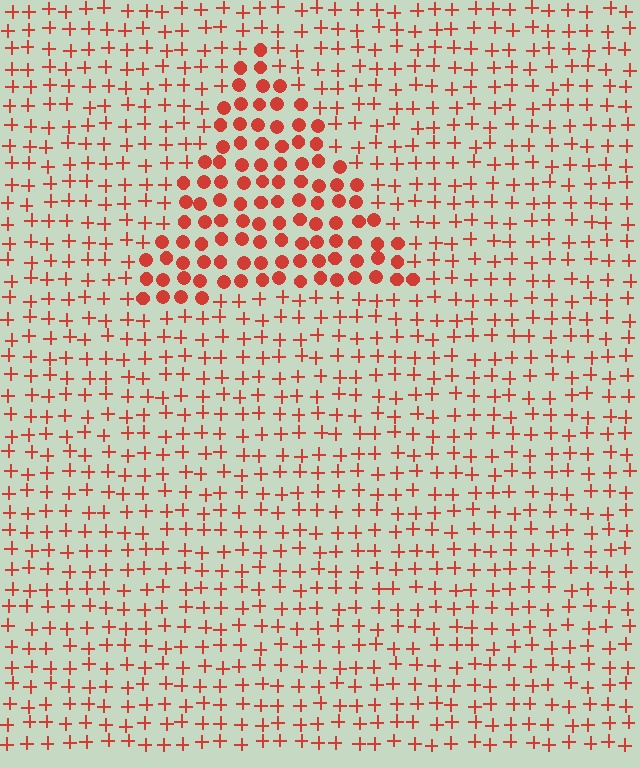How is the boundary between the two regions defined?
The boundary is defined by a change in element shape: circles inside vs. plus signs outside. All elements share the same color and spacing.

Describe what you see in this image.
The image is filled with small red elements arranged in a uniform grid. A triangle-shaped region contains circles, while the surrounding area contains plus signs. The boundary is defined purely by the change in element shape.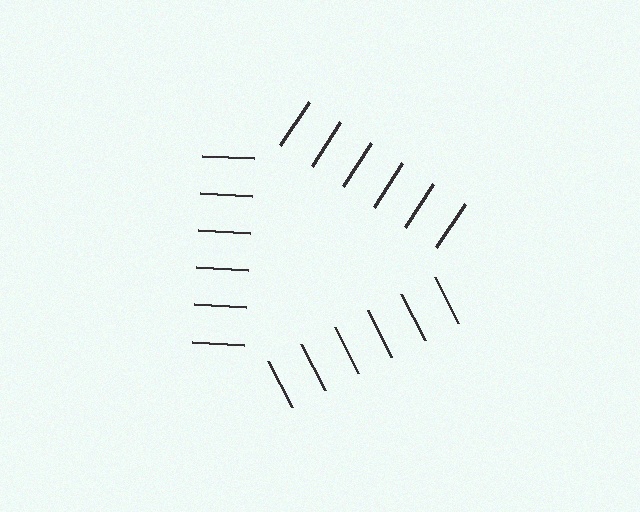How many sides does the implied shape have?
3 sides — the line-ends trace a triangle.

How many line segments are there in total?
18 — 6 along each of the 3 edges.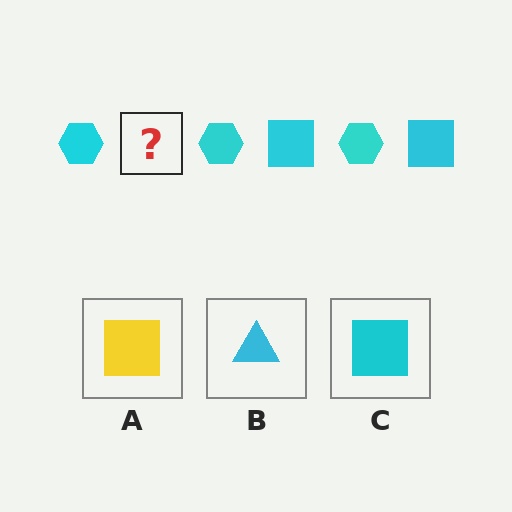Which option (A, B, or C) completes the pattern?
C.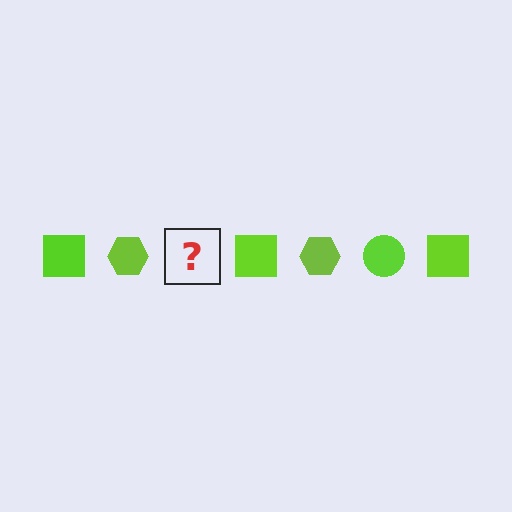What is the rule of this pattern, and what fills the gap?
The rule is that the pattern cycles through square, hexagon, circle shapes in lime. The gap should be filled with a lime circle.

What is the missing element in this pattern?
The missing element is a lime circle.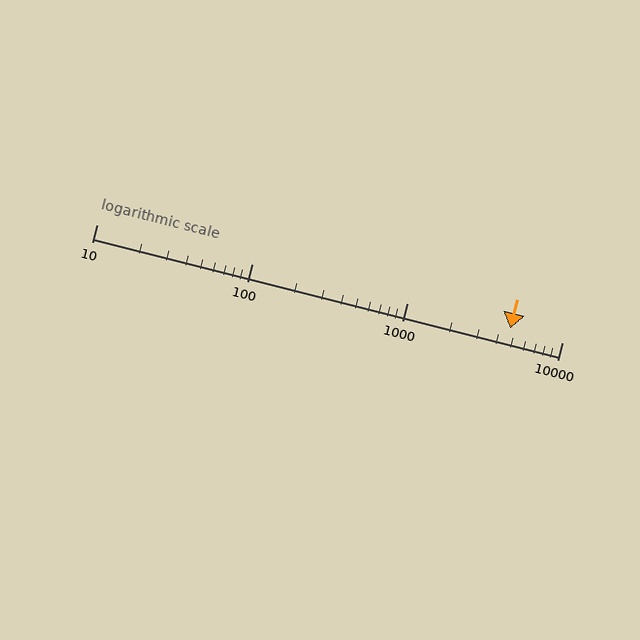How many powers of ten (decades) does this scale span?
The scale spans 3 decades, from 10 to 10000.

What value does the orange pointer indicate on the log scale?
The pointer indicates approximately 4600.